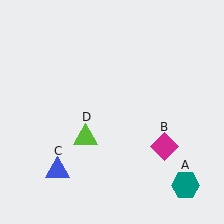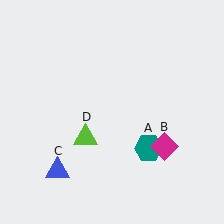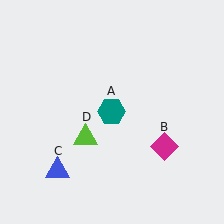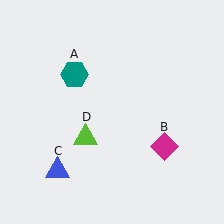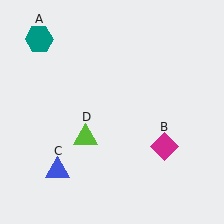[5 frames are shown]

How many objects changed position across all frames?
1 object changed position: teal hexagon (object A).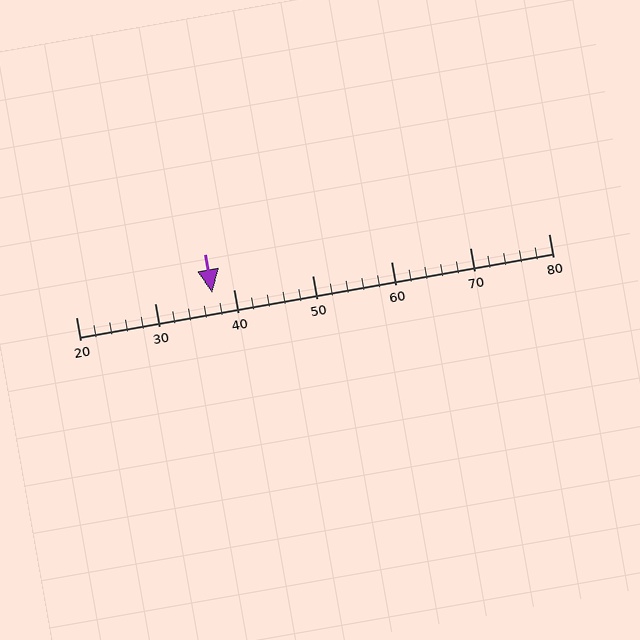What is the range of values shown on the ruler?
The ruler shows values from 20 to 80.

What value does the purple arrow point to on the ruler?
The purple arrow points to approximately 37.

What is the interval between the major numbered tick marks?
The major tick marks are spaced 10 units apart.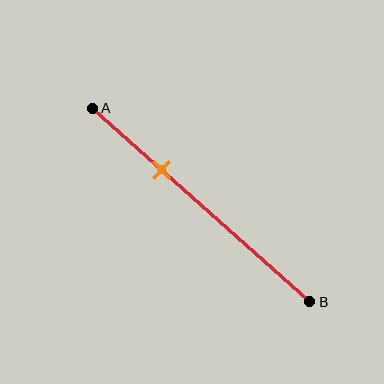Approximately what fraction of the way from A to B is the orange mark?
The orange mark is approximately 30% of the way from A to B.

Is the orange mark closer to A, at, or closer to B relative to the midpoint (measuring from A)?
The orange mark is closer to point A than the midpoint of segment AB.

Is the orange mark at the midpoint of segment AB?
No, the mark is at about 30% from A, not at the 50% midpoint.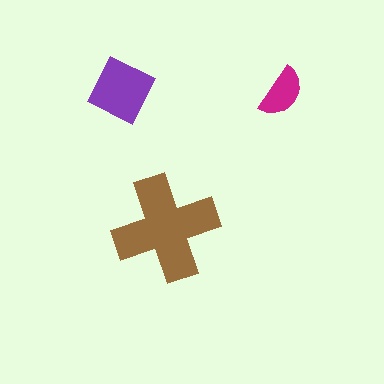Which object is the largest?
The brown cross.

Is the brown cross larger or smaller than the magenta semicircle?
Larger.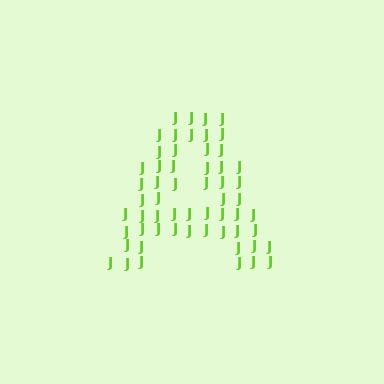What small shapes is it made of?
It is made of small letter J's.